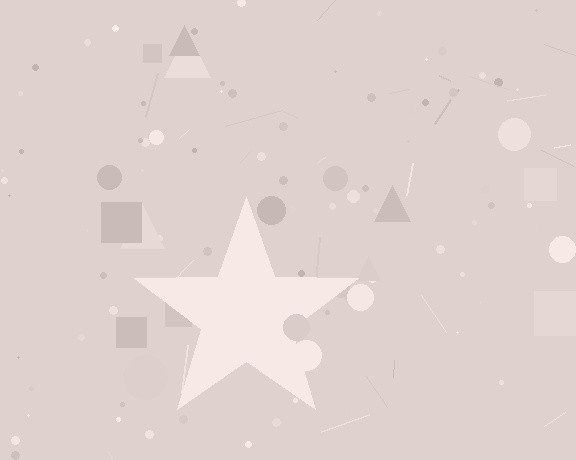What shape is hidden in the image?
A star is hidden in the image.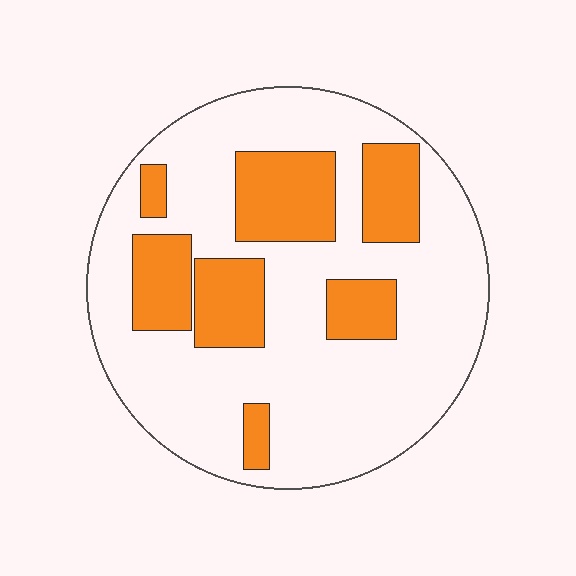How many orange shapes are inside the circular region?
7.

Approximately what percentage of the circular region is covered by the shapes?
Approximately 25%.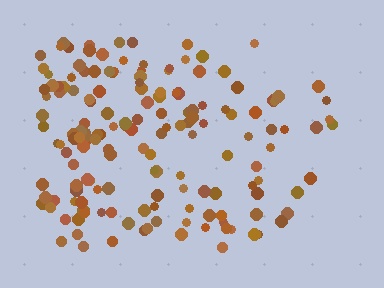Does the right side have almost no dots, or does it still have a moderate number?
Still a moderate number, just noticeably fewer than the left.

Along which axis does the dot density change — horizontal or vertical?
Horizontal.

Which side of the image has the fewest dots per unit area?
The right.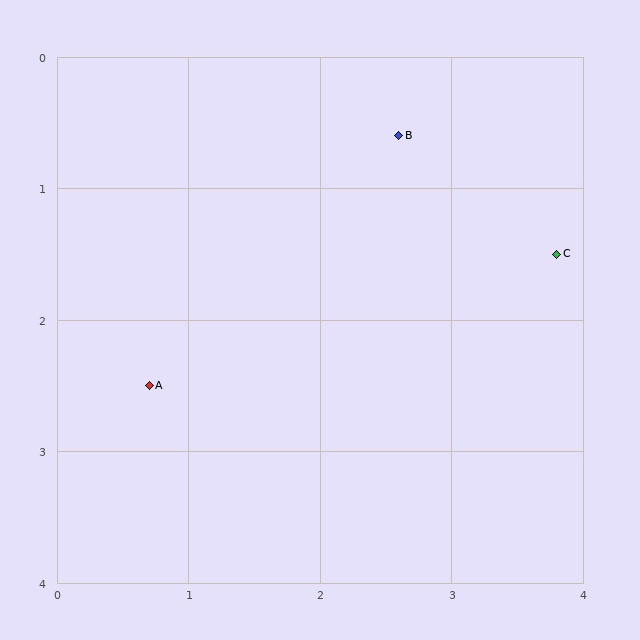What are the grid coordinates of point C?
Point C is at approximately (3.8, 1.5).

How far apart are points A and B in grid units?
Points A and B are about 2.7 grid units apart.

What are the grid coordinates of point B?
Point B is at approximately (2.6, 0.6).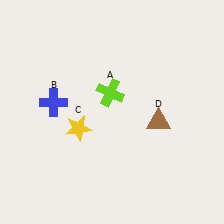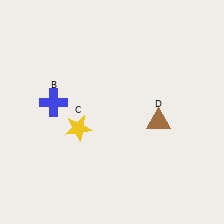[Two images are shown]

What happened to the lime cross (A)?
The lime cross (A) was removed in Image 2. It was in the top-left area of Image 1.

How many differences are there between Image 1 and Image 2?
There is 1 difference between the two images.